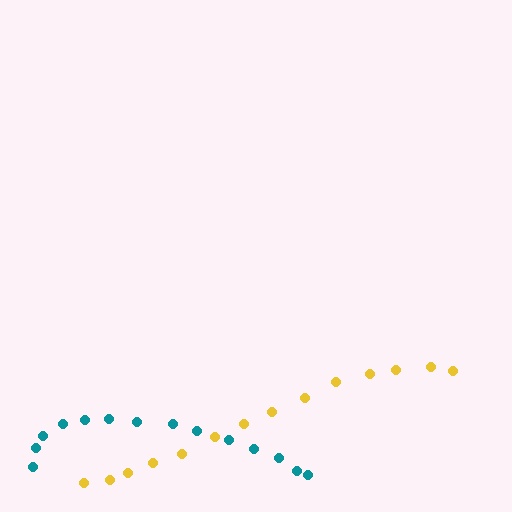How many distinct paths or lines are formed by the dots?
There are 2 distinct paths.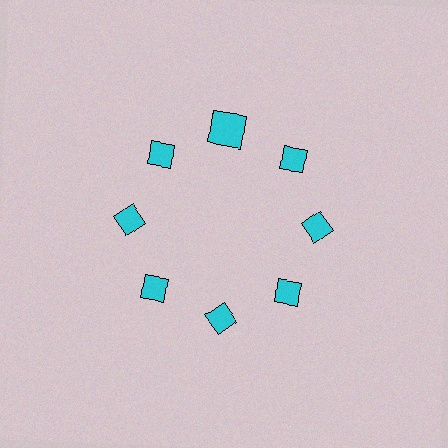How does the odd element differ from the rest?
It has a different shape: square instead of diamond.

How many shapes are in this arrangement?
There are 8 shapes arranged in a ring pattern.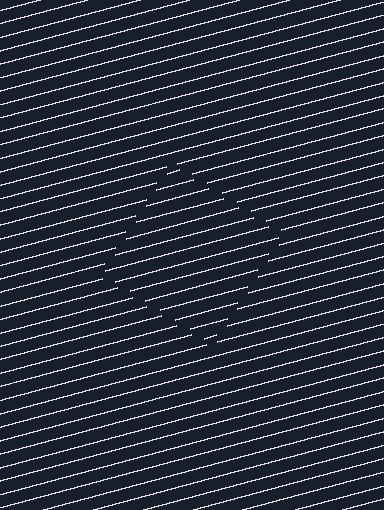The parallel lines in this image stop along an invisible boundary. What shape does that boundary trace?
An illusory square. The interior of the shape contains the same grating, shifted by half a period — the contour is defined by the phase discontinuity where line-ends from the inner and outer gratings abut.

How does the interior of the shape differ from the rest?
The interior of the shape contains the same grating, shifted by half a period — the contour is defined by the phase discontinuity where line-ends from the inner and outer gratings abut.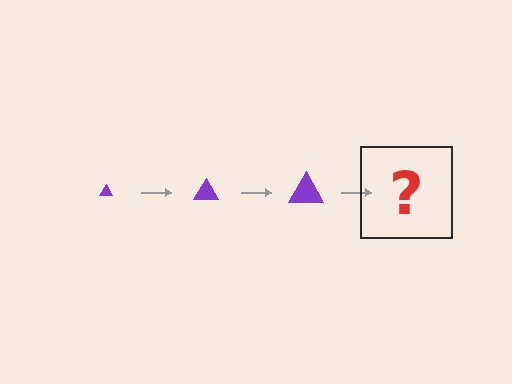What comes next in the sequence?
The next element should be a purple triangle, larger than the previous one.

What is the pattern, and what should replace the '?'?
The pattern is that the triangle gets progressively larger each step. The '?' should be a purple triangle, larger than the previous one.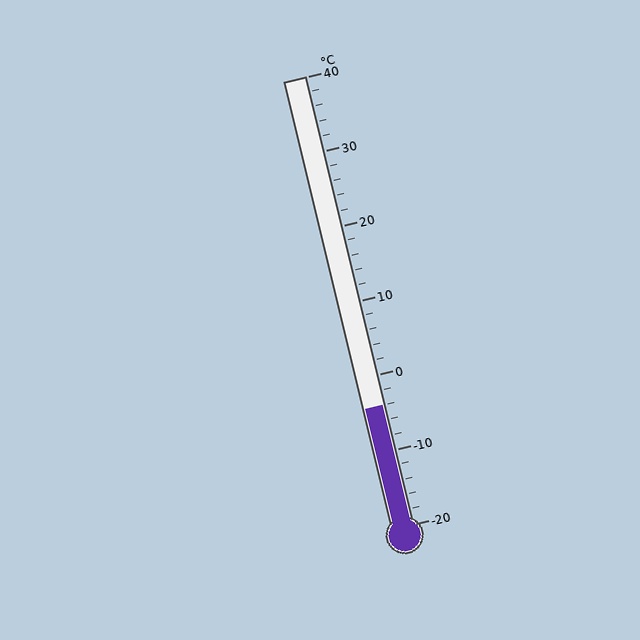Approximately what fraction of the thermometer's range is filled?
The thermometer is filled to approximately 25% of its range.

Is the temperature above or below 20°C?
The temperature is below 20°C.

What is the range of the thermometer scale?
The thermometer scale ranges from -20°C to 40°C.